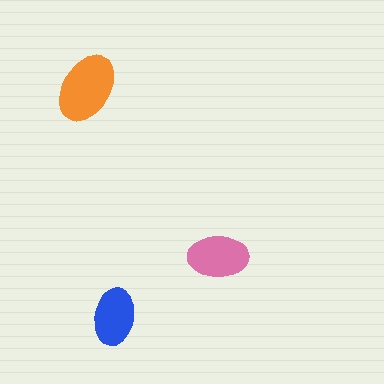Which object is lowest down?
The blue ellipse is bottommost.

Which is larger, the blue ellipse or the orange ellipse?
The orange one.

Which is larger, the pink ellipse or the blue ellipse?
The pink one.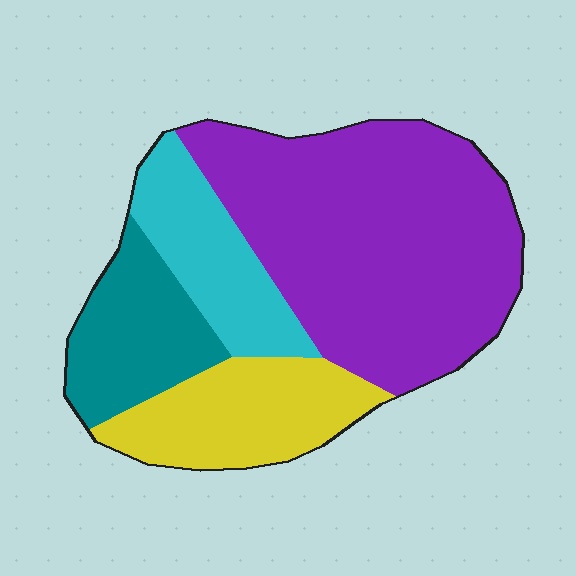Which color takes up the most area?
Purple, at roughly 50%.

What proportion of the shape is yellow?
Yellow covers around 20% of the shape.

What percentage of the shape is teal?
Teal covers roughly 15% of the shape.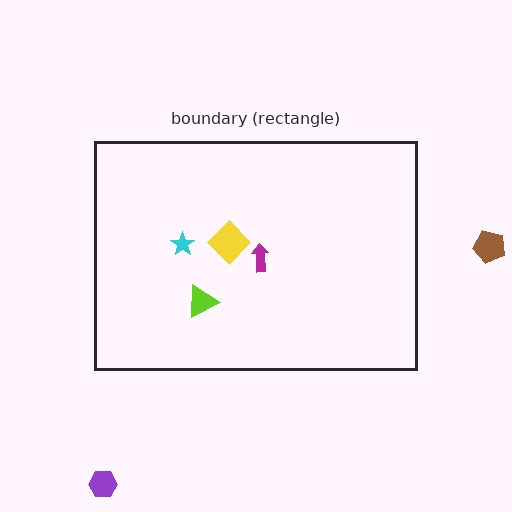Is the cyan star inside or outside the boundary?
Inside.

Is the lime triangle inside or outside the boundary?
Inside.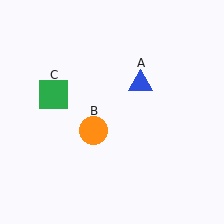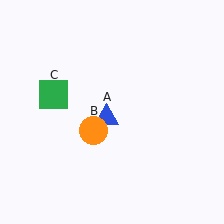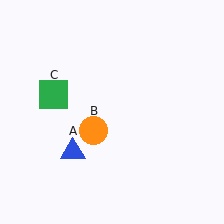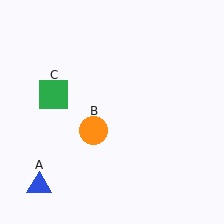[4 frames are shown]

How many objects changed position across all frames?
1 object changed position: blue triangle (object A).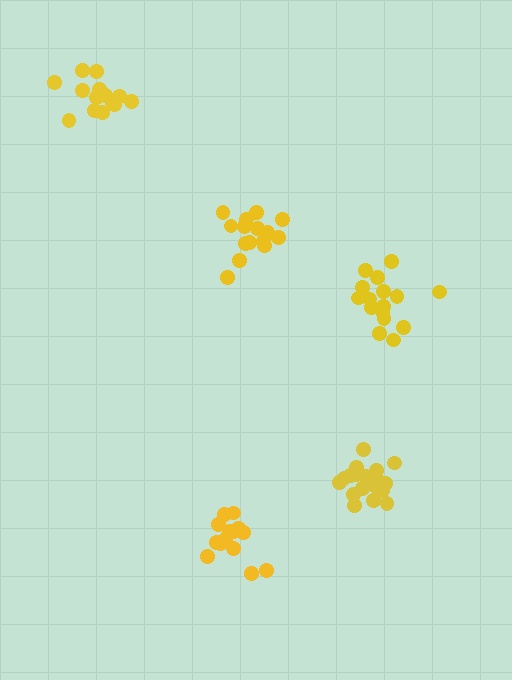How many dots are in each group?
Group 1: 14 dots, Group 2: 15 dots, Group 3: 14 dots, Group 4: 20 dots, Group 5: 16 dots (79 total).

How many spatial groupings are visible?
There are 5 spatial groupings.